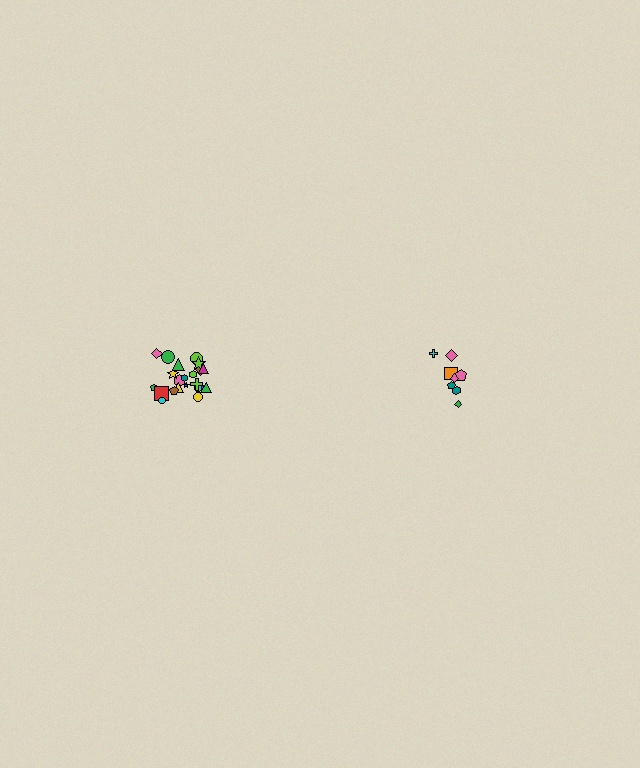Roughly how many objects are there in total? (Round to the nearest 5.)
Roughly 30 objects in total.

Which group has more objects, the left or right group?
The left group.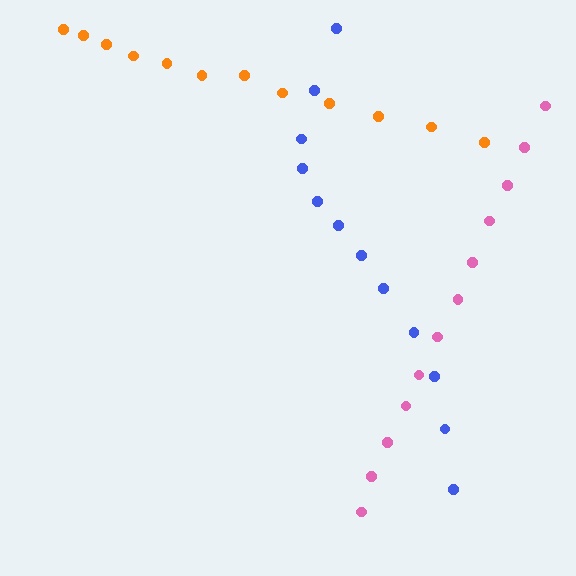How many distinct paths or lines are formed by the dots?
There are 3 distinct paths.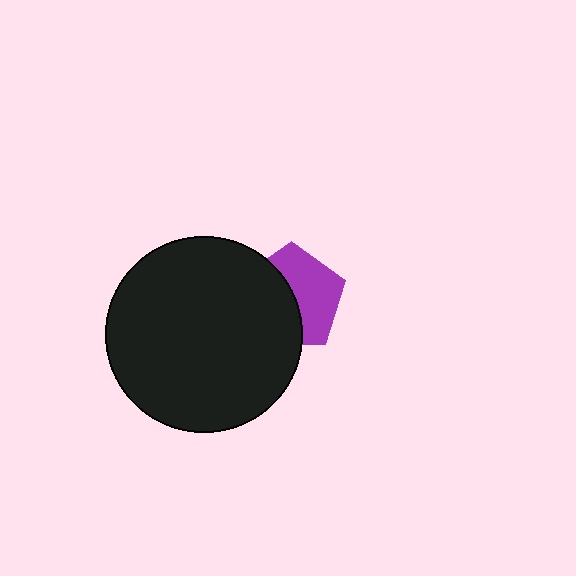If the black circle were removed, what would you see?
You would see the complete purple pentagon.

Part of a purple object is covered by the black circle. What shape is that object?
It is a pentagon.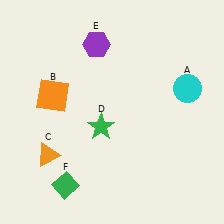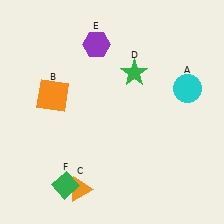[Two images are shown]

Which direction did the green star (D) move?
The green star (D) moved up.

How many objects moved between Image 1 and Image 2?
2 objects moved between the two images.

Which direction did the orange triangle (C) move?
The orange triangle (C) moved down.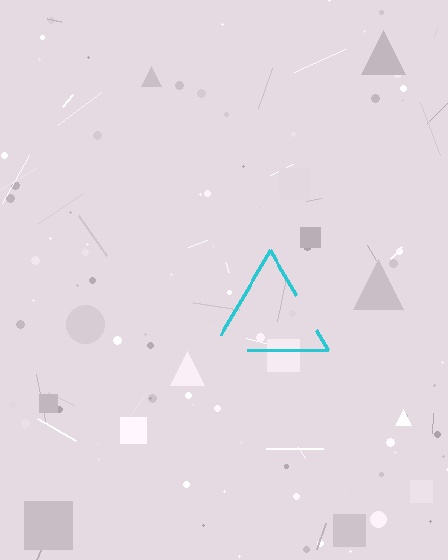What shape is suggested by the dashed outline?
The dashed outline suggests a triangle.